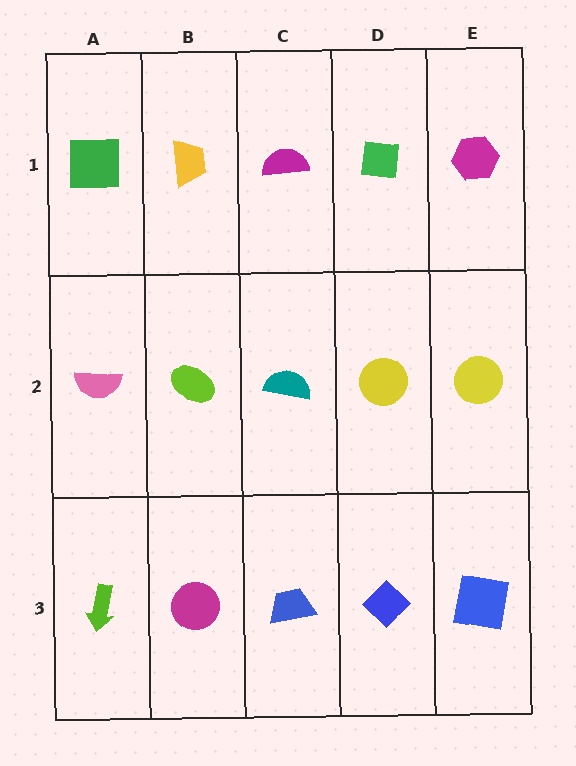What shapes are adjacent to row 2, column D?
A green square (row 1, column D), a blue diamond (row 3, column D), a teal semicircle (row 2, column C), a yellow circle (row 2, column E).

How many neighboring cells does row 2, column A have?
3.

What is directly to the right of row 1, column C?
A green square.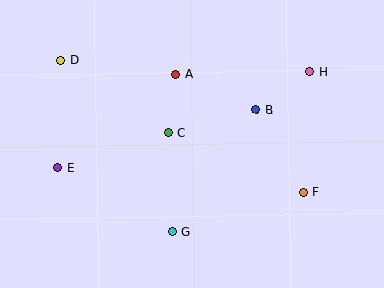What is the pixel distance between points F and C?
The distance between F and C is 147 pixels.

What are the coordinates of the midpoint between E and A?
The midpoint between E and A is at (117, 121).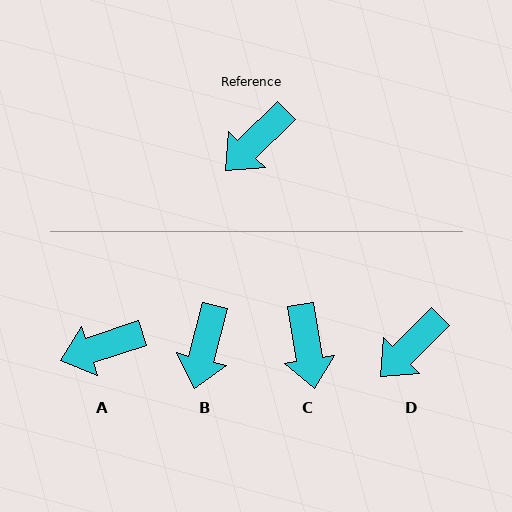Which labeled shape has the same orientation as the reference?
D.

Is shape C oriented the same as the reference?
No, it is off by about 55 degrees.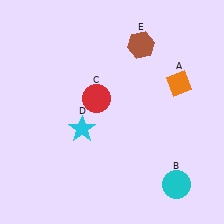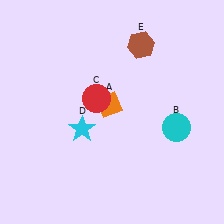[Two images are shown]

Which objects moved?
The objects that moved are: the orange diamond (A), the cyan circle (B).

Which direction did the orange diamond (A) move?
The orange diamond (A) moved left.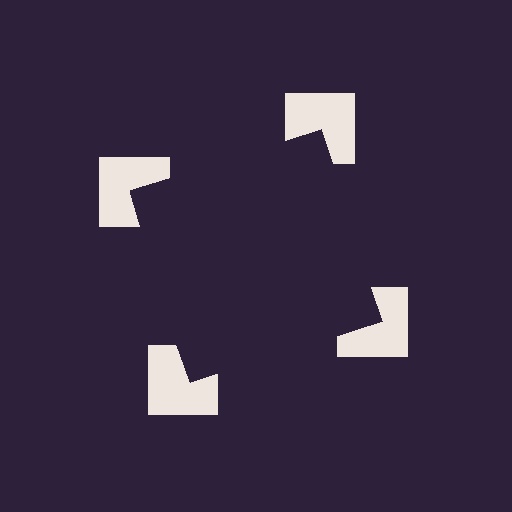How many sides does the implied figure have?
4 sides.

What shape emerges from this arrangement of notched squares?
An illusory square — its edges are inferred from the aligned wedge cuts in the notched squares, not physically drawn.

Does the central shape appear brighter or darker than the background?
It typically appears slightly darker than the background, even though no actual brightness change is drawn.